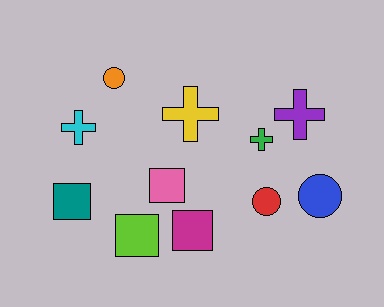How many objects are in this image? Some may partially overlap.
There are 11 objects.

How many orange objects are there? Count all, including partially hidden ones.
There is 1 orange object.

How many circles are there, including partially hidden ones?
There are 3 circles.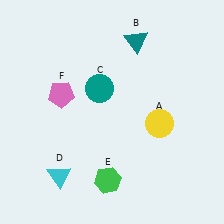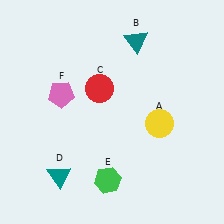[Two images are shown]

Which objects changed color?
C changed from teal to red. D changed from cyan to teal.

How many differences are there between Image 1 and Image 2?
There are 2 differences between the two images.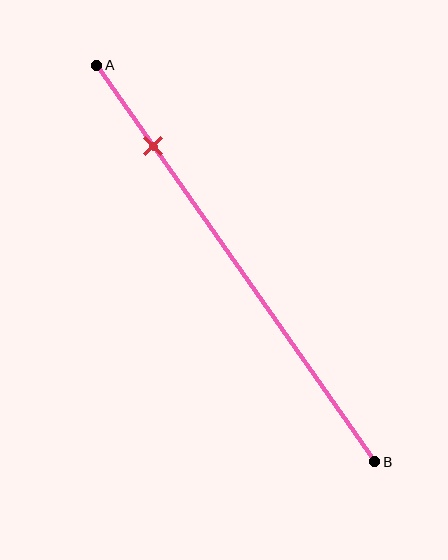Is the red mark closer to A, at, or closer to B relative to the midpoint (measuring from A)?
The red mark is closer to point A than the midpoint of segment AB.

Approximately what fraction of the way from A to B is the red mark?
The red mark is approximately 20% of the way from A to B.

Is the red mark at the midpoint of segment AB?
No, the mark is at about 20% from A, not at the 50% midpoint.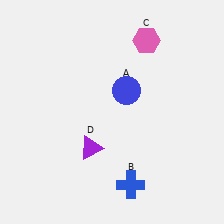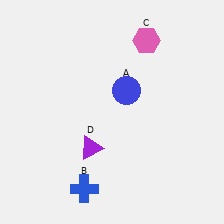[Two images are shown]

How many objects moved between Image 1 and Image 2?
1 object moved between the two images.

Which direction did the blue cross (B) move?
The blue cross (B) moved left.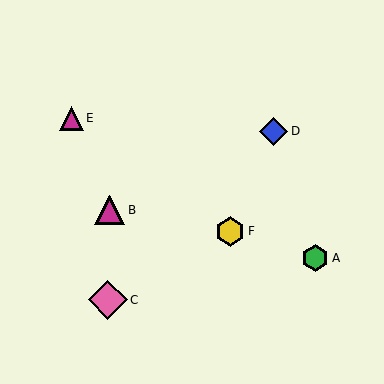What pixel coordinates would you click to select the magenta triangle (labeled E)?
Click at (71, 118) to select the magenta triangle E.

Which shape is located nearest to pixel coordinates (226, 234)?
The yellow hexagon (labeled F) at (230, 231) is nearest to that location.